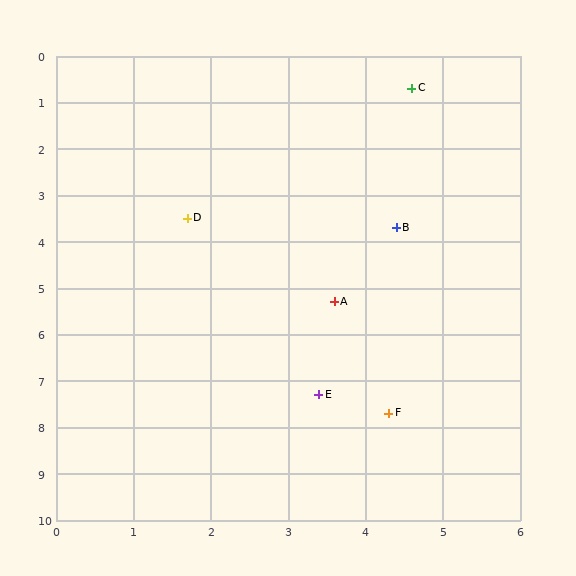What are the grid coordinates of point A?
Point A is at approximately (3.6, 5.3).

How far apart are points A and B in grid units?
Points A and B are about 1.8 grid units apart.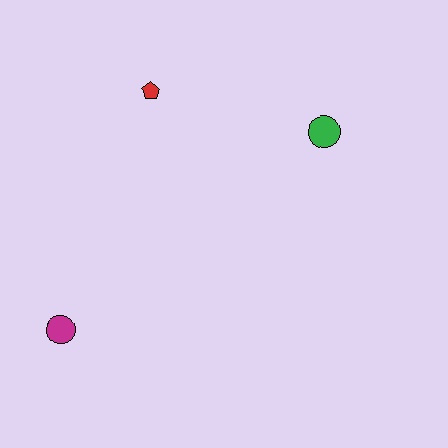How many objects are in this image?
There are 3 objects.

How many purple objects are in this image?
There are no purple objects.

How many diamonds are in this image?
There are no diamonds.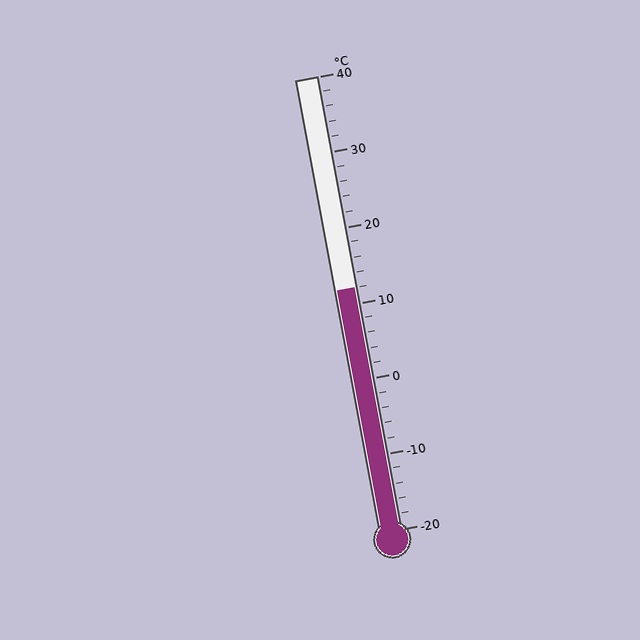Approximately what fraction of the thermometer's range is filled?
The thermometer is filled to approximately 55% of its range.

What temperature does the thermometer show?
The thermometer shows approximately 12°C.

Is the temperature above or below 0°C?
The temperature is above 0°C.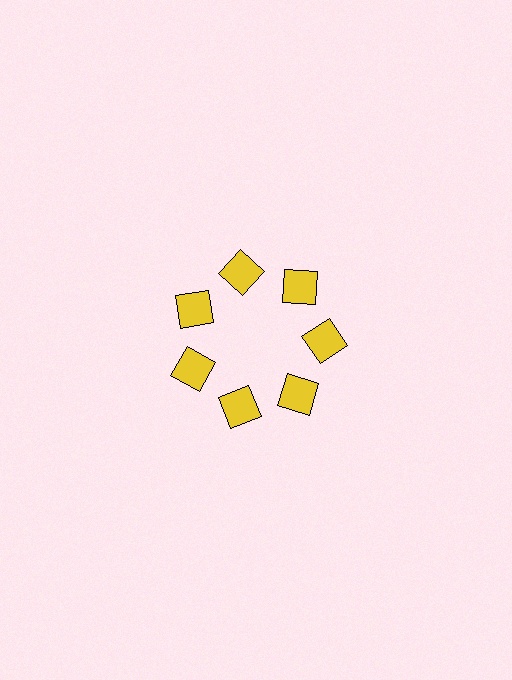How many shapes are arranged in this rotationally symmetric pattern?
There are 7 shapes, arranged in 7 groups of 1.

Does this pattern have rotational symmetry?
Yes, this pattern has 7-fold rotational symmetry. It looks the same after rotating 51 degrees around the center.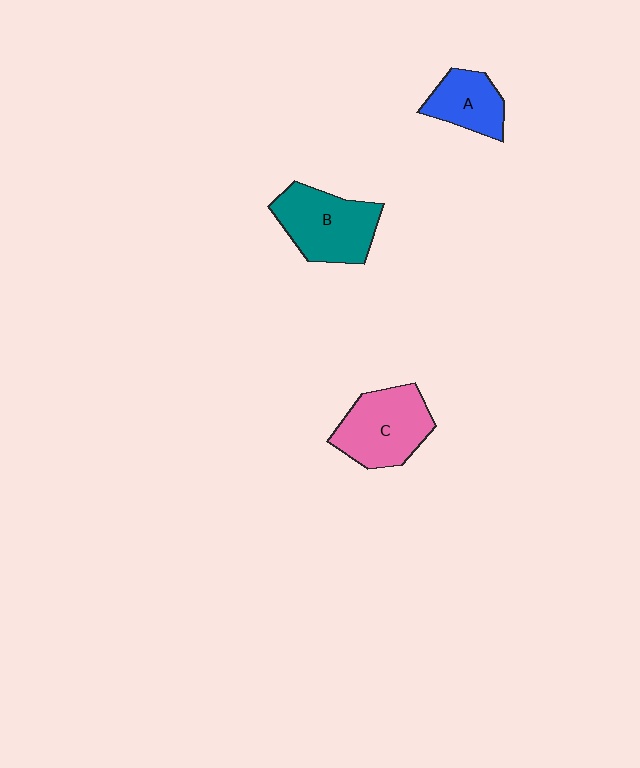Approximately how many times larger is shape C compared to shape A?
Approximately 1.5 times.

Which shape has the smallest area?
Shape A (blue).